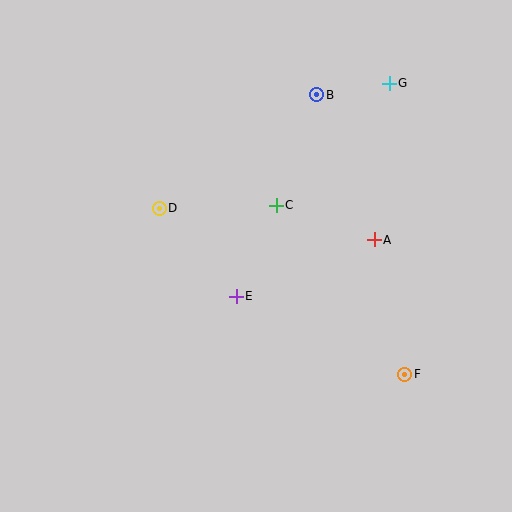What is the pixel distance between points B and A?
The distance between B and A is 156 pixels.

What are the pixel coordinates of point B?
Point B is at (317, 95).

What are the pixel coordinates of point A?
Point A is at (374, 240).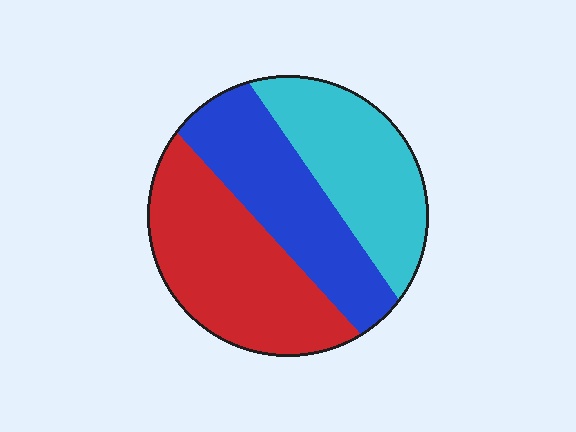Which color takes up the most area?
Red, at roughly 40%.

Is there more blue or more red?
Red.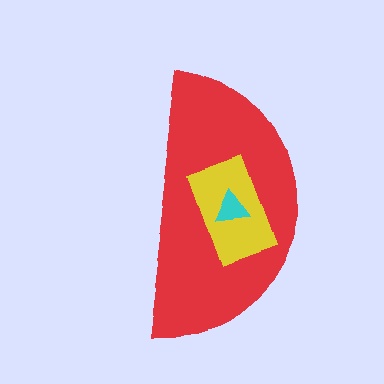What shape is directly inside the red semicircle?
The yellow rectangle.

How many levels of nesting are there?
3.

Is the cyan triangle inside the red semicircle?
Yes.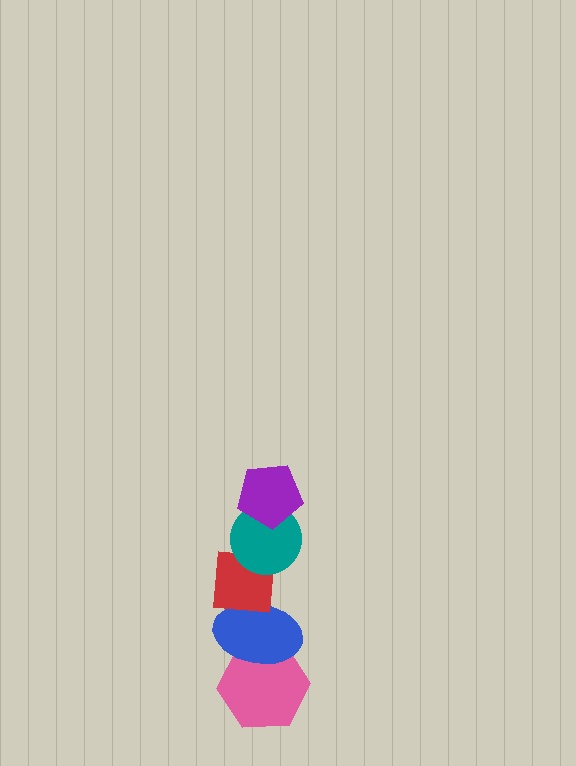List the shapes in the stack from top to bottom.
From top to bottom: the purple pentagon, the teal circle, the red square, the blue ellipse, the pink hexagon.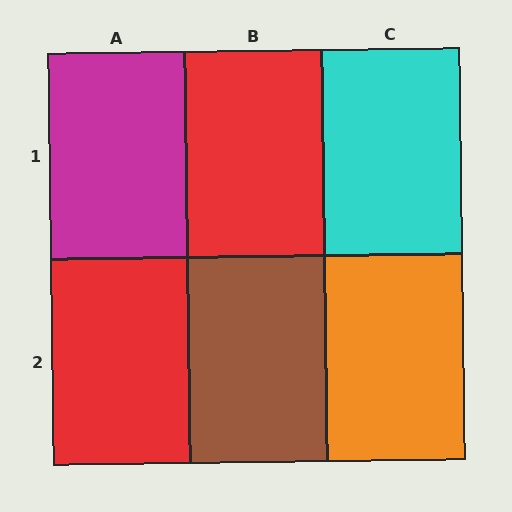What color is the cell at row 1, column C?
Cyan.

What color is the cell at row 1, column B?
Red.